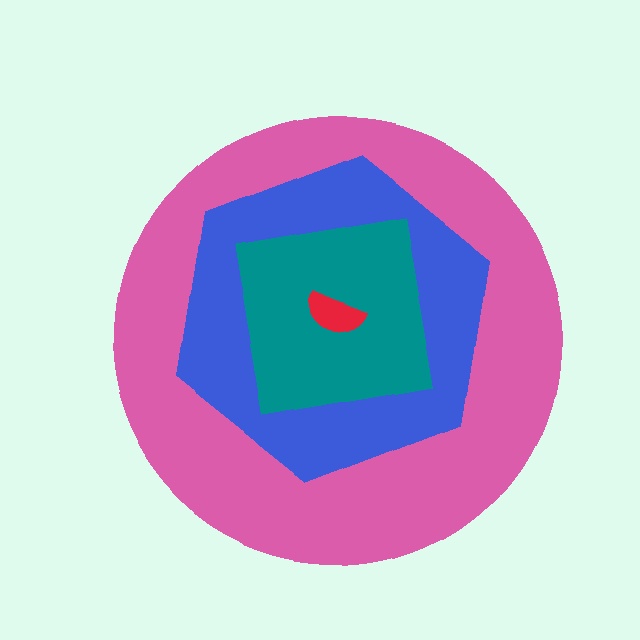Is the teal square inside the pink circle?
Yes.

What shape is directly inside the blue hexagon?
The teal square.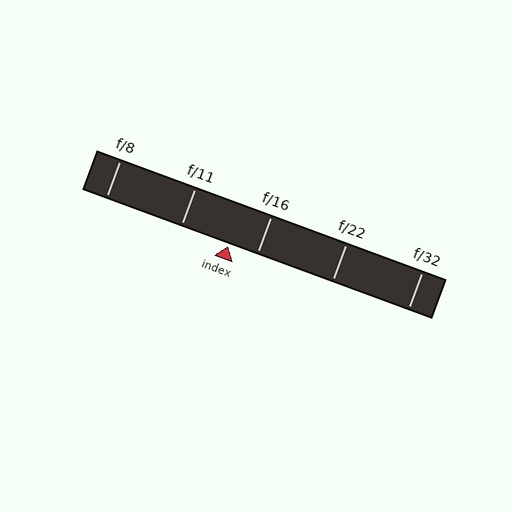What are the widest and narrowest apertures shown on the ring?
The widest aperture shown is f/8 and the narrowest is f/32.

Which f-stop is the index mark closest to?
The index mark is closest to f/16.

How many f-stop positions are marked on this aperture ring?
There are 5 f-stop positions marked.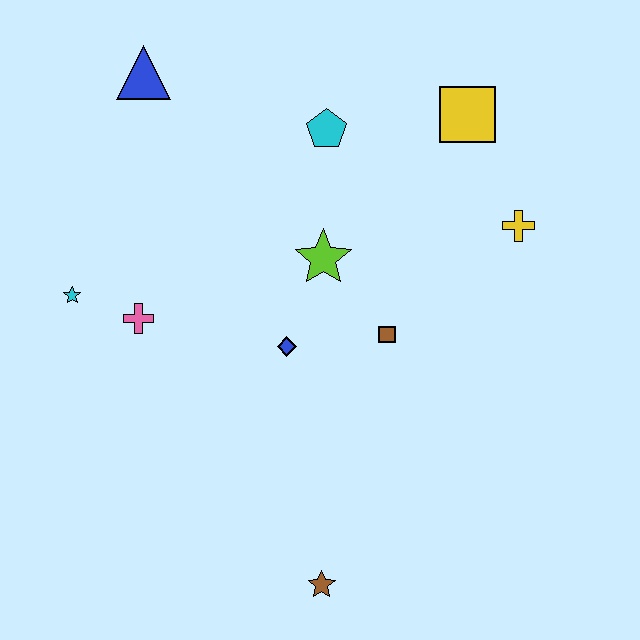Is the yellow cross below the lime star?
No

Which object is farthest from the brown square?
The blue triangle is farthest from the brown square.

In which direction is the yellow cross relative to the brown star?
The yellow cross is above the brown star.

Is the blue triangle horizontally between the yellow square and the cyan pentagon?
No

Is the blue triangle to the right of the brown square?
No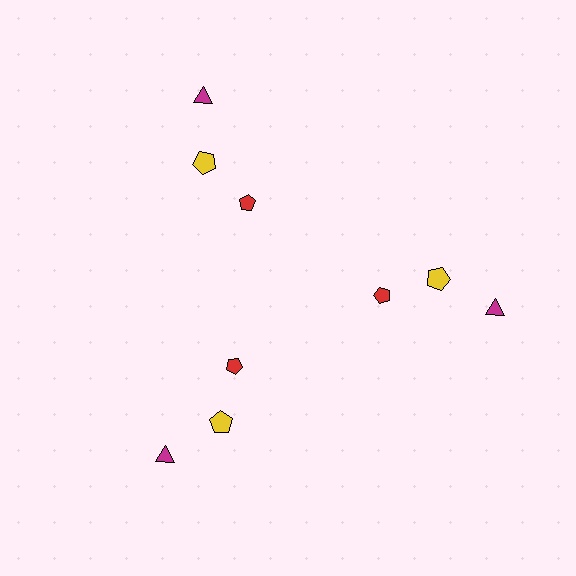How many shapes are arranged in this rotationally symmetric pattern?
There are 9 shapes, arranged in 3 groups of 3.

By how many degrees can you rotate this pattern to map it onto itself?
The pattern maps onto itself every 120 degrees of rotation.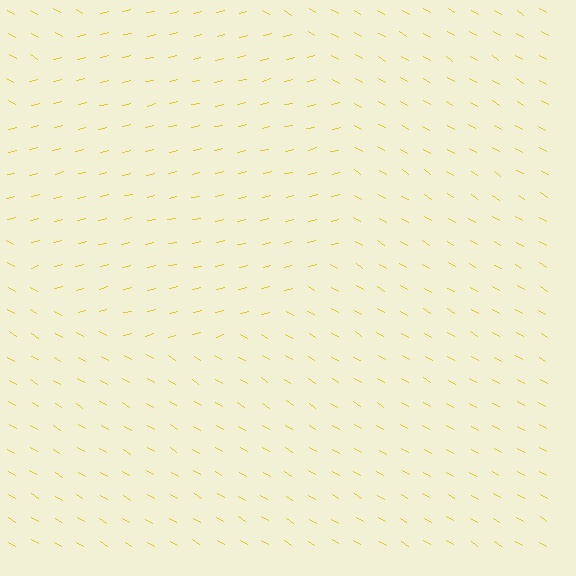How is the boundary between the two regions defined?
The boundary is defined purely by a change in line orientation (approximately 45 degrees difference). All lines are the same color and thickness.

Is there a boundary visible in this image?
Yes, there is a texture boundary formed by a change in line orientation.